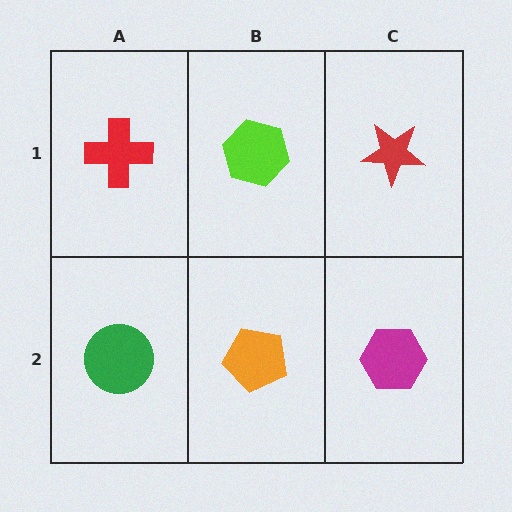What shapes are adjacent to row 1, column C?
A magenta hexagon (row 2, column C), a lime hexagon (row 1, column B).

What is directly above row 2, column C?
A red star.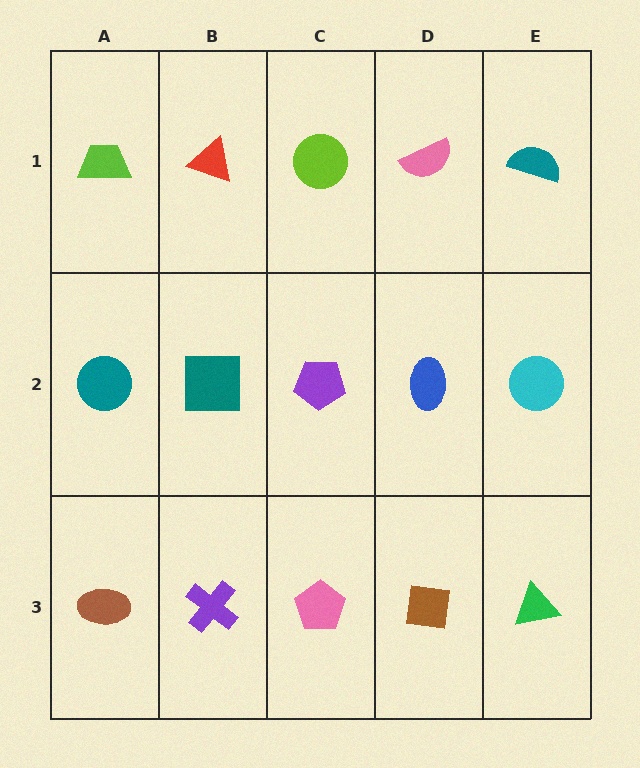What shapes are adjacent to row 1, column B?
A teal square (row 2, column B), a lime trapezoid (row 1, column A), a lime circle (row 1, column C).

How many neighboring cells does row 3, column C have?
3.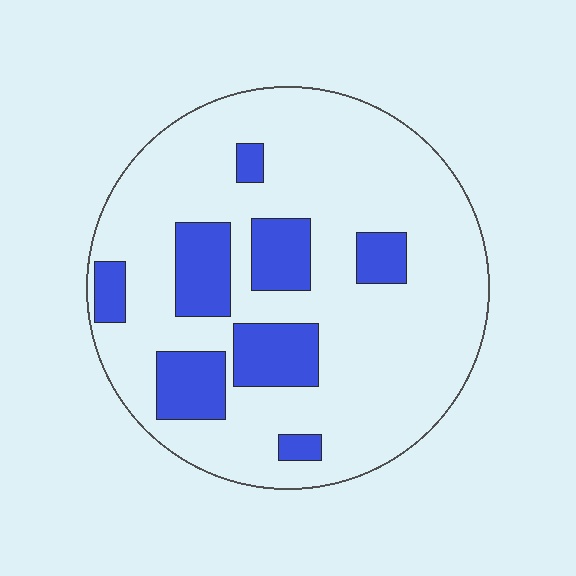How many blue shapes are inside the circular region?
8.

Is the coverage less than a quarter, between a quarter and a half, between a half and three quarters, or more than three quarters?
Less than a quarter.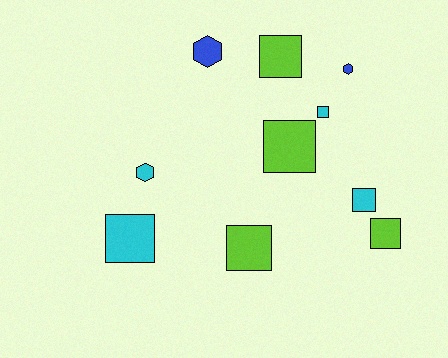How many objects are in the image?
There are 10 objects.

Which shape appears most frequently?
Square, with 7 objects.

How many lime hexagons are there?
There are no lime hexagons.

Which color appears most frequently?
Lime, with 4 objects.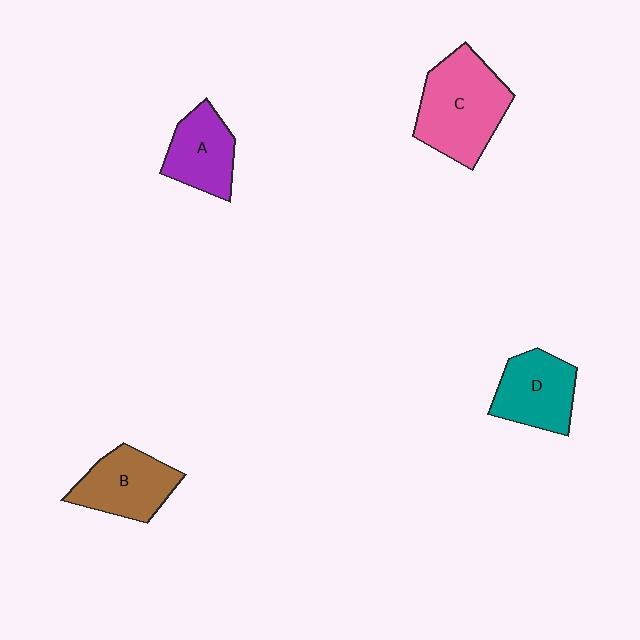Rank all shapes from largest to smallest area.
From largest to smallest: C (pink), B (brown), D (teal), A (purple).